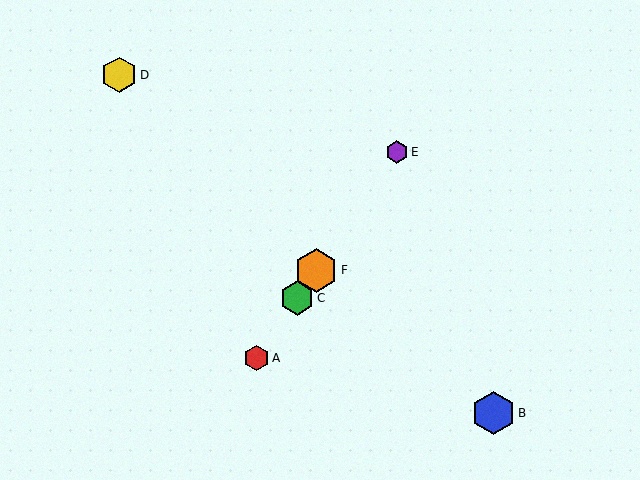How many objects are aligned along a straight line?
4 objects (A, C, E, F) are aligned along a straight line.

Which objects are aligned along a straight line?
Objects A, C, E, F are aligned along a straight line.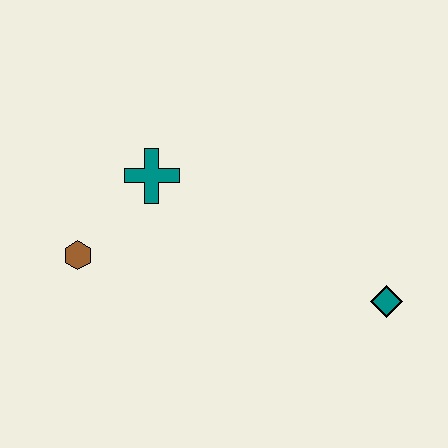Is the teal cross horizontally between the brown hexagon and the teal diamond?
Yes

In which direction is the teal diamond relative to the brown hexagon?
The teal diamond is to the right of the brown hexagon.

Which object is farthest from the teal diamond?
The brown hexagon is farthest from the teal diamond.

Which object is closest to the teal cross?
The brown hexagon is closest to the teal cross.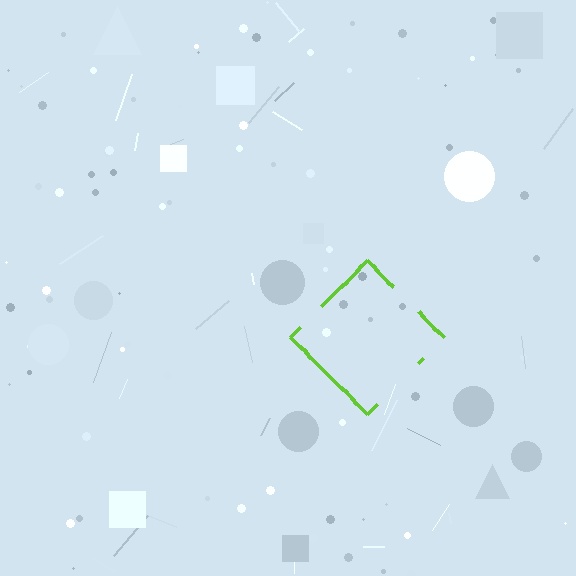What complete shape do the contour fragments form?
The contour fragments form a diamond.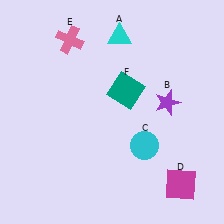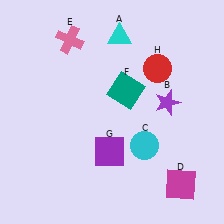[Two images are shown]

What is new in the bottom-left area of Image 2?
A purple square (G) was added in the bottom-left area of Image 2.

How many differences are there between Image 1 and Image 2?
There are 2 differences between the two images.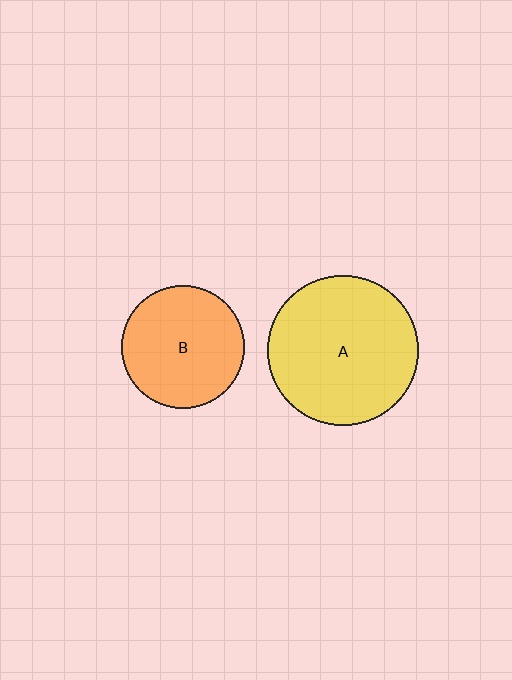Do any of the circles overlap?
No, none of the circles overlap.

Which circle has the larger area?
Circle A (yellow).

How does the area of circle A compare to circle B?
Approximately 1.5 times.